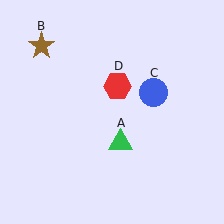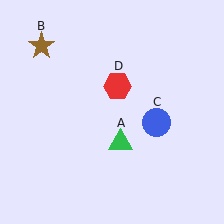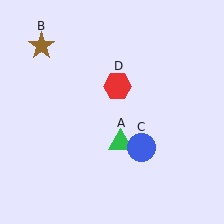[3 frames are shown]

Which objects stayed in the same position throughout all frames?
Green triangle (object A) and brown star (object B) and red hexagon (object D) remained stationary.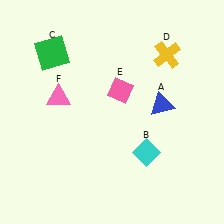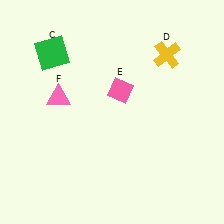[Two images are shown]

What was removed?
The blue triangle (A), the cyan diamond (B) were removed in Image 2.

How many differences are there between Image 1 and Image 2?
There are 2 differences between the two images.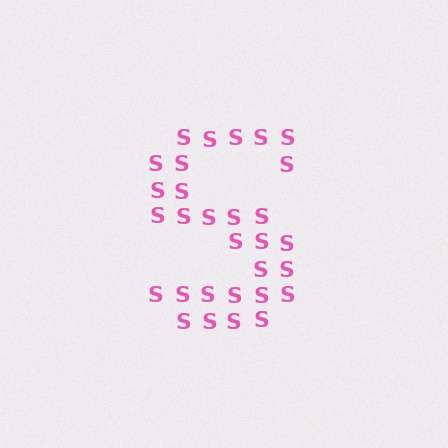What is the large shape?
The large shape is the letter S.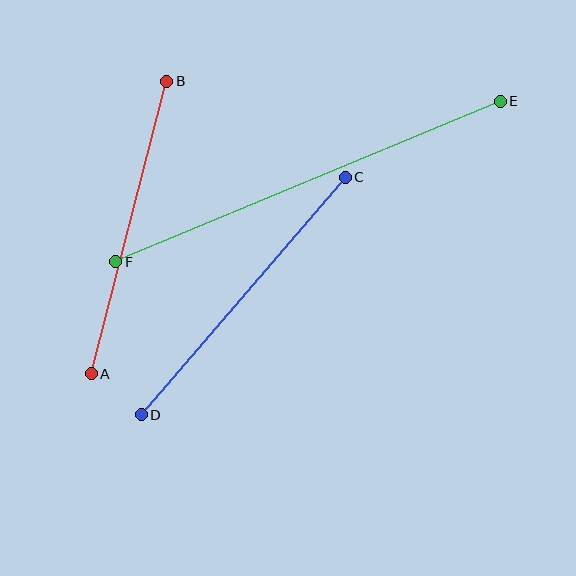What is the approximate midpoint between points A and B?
The midpoint is at approximately (129, 227) pixels.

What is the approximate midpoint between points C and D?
The midpoint is at approximately (243, 296) pixels.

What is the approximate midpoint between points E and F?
The midpoint is at approximately (308, 181) pixels.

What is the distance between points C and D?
The distance is approximately 313 pixels.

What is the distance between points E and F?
The distance is approximately 417 pixels.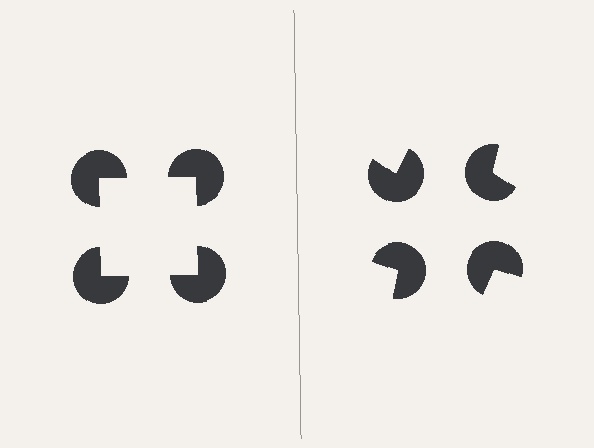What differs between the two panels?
The pac-man discs are positioned identically on both sides; only the wedge orientations differ. On the left they align to a square; on the right they are misaligned.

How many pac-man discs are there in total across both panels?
8 — 4 on each side.